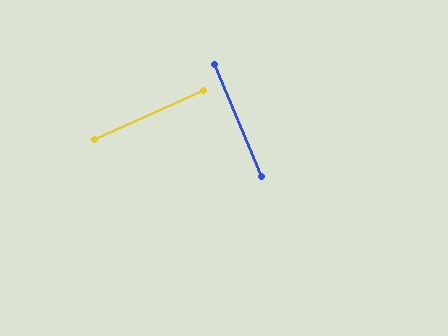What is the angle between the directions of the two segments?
Approximately 88 degrees.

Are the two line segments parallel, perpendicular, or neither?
Perpendicular — they meet at approximately 88°.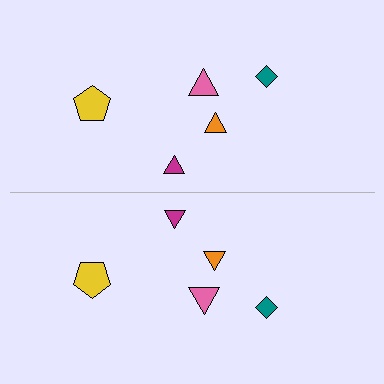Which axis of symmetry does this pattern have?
The pattern has a horizontal axis of symmetry running through the center of the image.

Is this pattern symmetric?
Yes, this pattern has bilateral (reflection) symmetry.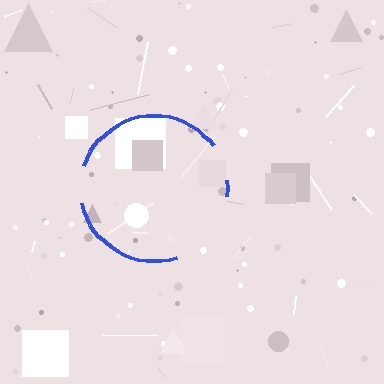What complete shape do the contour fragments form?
The contour fragments form a circle.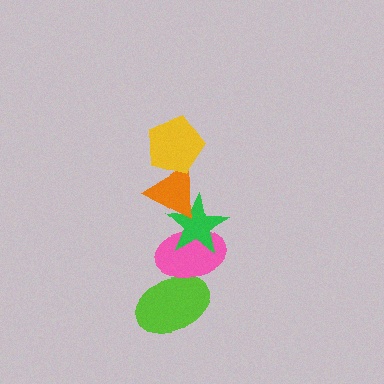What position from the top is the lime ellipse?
The lime ellipse is 5th from the top.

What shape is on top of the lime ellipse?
The pink ellipse is on top of the lime ellipse.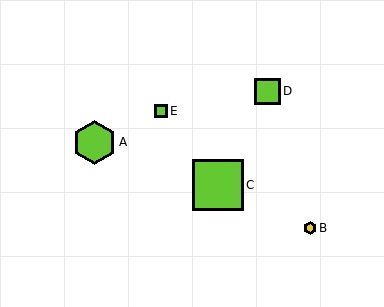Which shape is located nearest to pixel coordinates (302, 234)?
The yellow hexagon (labeled B) at (310, 228) is nearest to that location.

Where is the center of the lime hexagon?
The center of the lime hexagon is at (94, 142).